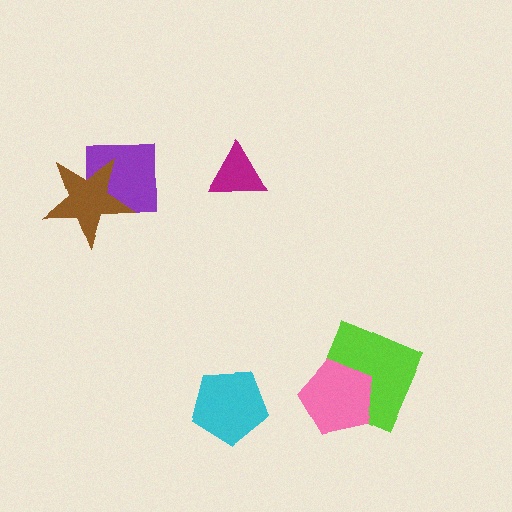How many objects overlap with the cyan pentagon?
0 objects overlap with the cyan pentagon.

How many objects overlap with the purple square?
1 object overlaps with the purple square.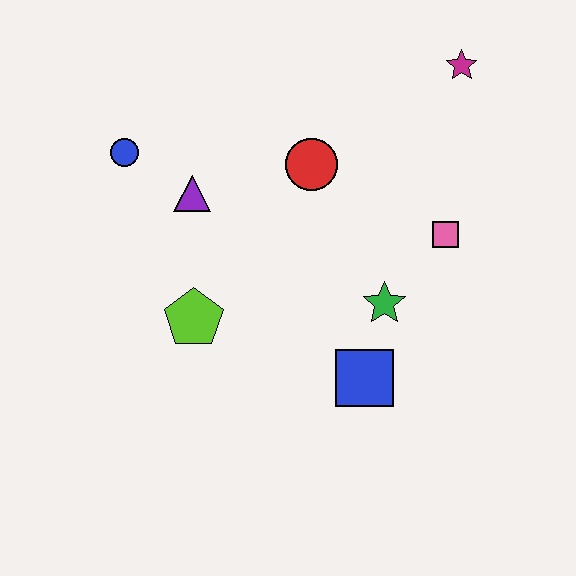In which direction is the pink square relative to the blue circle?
The pink square is to the right of the blue circle.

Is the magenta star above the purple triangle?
Yes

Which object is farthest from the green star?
The blue circle is farthest from the green star.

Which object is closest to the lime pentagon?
The purple triangle is closest to the lime pentagon.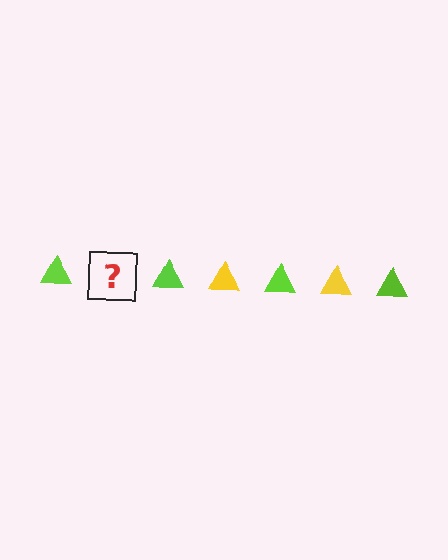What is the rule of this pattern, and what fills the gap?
The rule is that the pattern cycles through lime, yellow triangles. The gap should be filled with a yellow triangle.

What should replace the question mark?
The question mark should be replaced with a yellow triangle.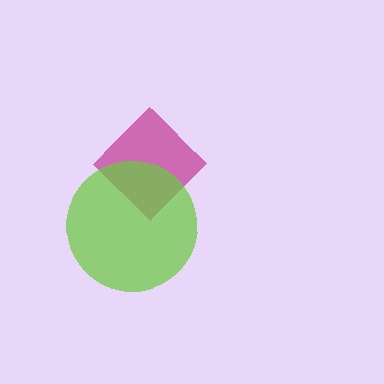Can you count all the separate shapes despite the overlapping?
Yes, there are 2 separate shapes.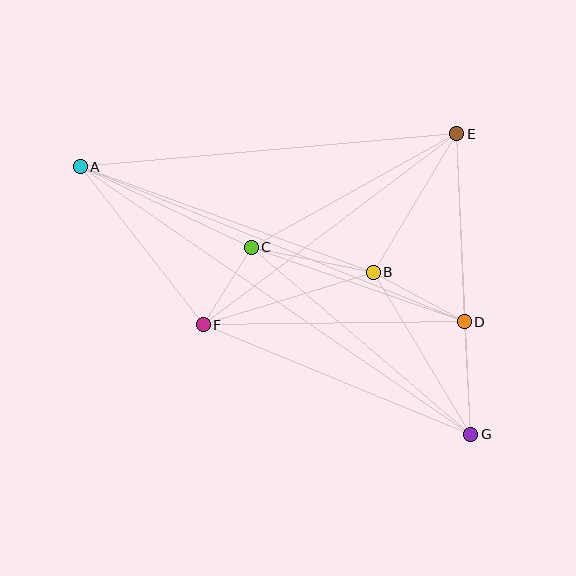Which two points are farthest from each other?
Points A and G are farthest from each other.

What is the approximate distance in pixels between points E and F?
The distance between E and F is approximately 318 pixels.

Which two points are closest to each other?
Points C and F are closest to each other.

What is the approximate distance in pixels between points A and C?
The distance between A and C is approximately 189 pixels.